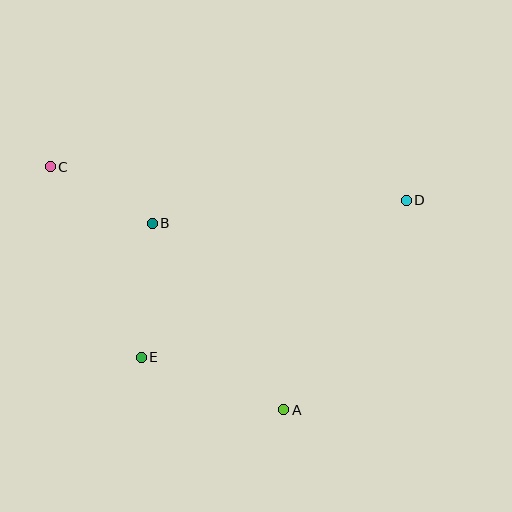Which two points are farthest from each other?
Points C and D are farthest from each other.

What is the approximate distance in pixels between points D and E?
The distance between D and E is approximately 308 pixels.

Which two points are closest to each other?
Points B and C are closest to each other.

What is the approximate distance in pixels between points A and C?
The distance between A and C is approximately 337 pixels.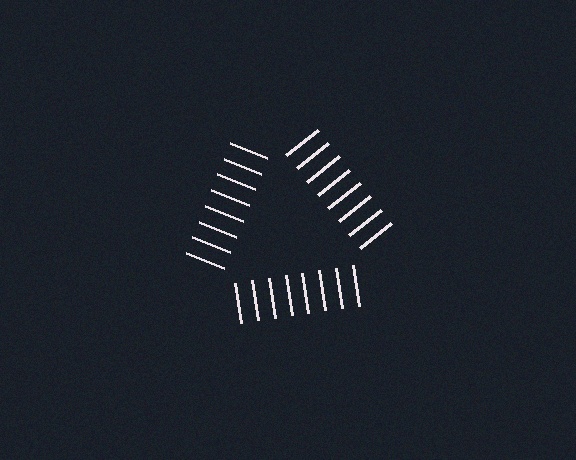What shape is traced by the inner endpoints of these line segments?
An illusory triangle — the line segments terminate on its edges but no continuous stroke is drawn.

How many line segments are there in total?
24 — 8 along each of the 3 edges.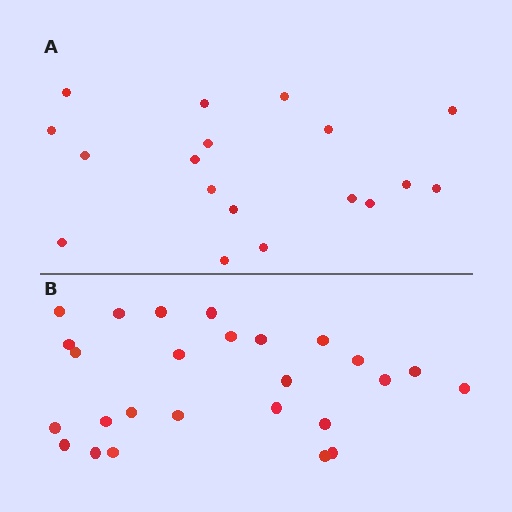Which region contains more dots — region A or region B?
Region B (the bottom region) has more dots.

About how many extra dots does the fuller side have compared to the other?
Region B has roughly 8 or so more dots than region A.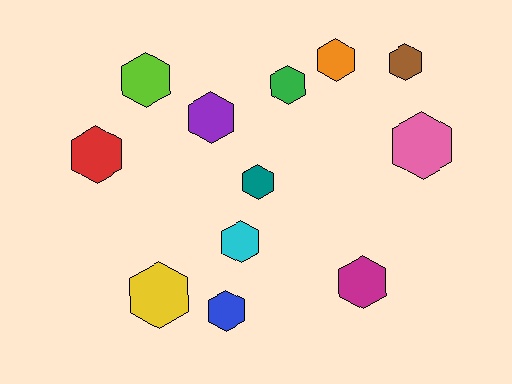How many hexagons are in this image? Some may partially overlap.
There are 12 hexagons.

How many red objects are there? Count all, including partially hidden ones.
There is 1 red object.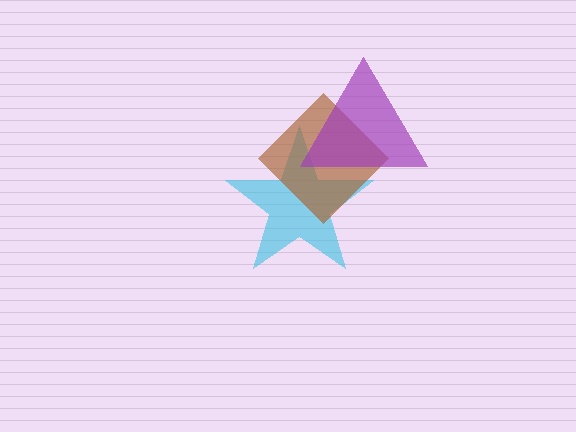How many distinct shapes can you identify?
There are 3 distinct shapes: a cyan star, a brown diamond, a purple triangle.